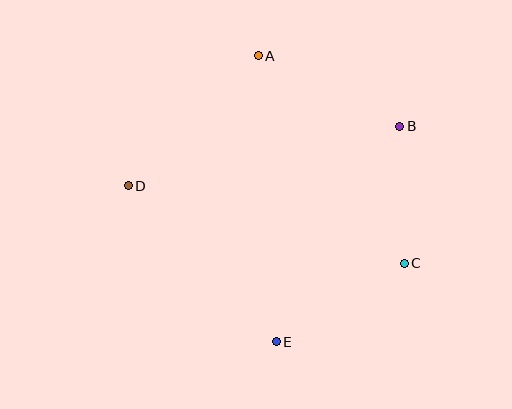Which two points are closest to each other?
Points B and C are closest to each other.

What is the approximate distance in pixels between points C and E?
The distance between C and E is approximately 150 pixels.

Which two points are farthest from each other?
Points A and E are farthest from each other.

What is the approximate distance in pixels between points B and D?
The distance between B and D is approximately 278 pixels.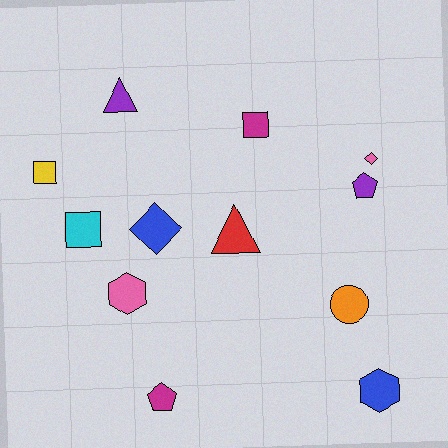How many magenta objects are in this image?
There are 2 magenta objects.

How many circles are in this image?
There is 1 circle.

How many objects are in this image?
There are 12 objects.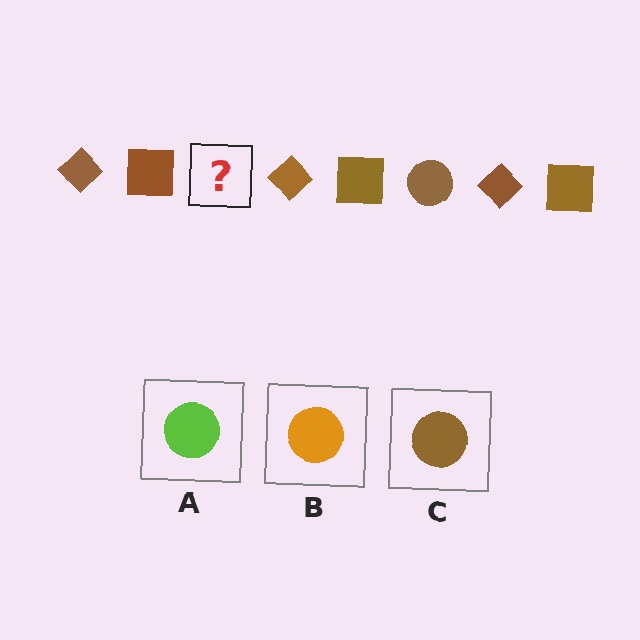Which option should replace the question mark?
Option C.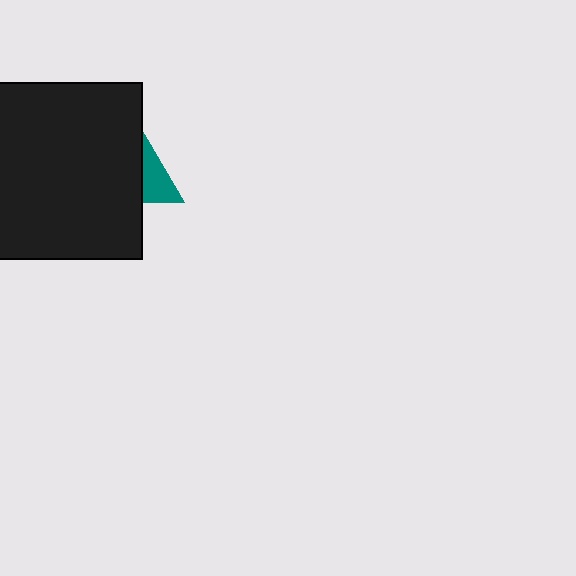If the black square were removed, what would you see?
You would see the complete teal triangle.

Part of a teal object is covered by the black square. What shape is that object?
It is a triangle.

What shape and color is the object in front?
The object in front is a black square.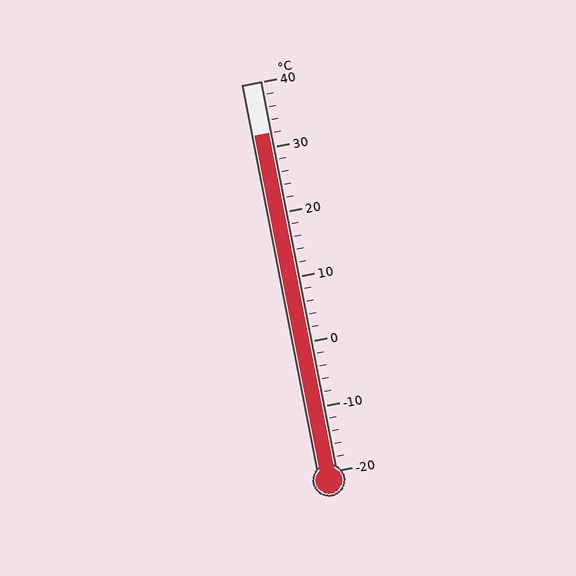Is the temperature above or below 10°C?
The temperature is above 10°C.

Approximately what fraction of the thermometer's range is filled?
The thermometer is filled to approximately 85% of its range.